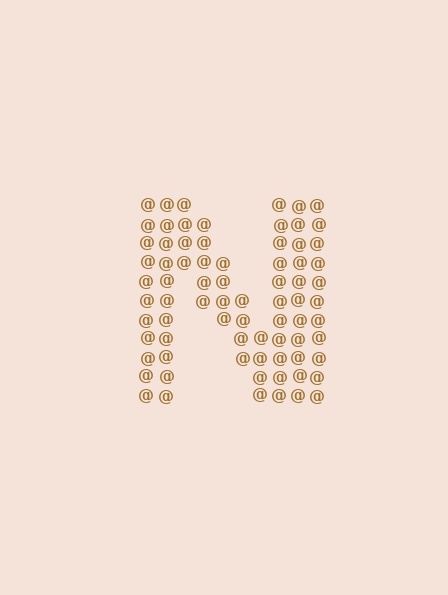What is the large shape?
The large shape is the letter N.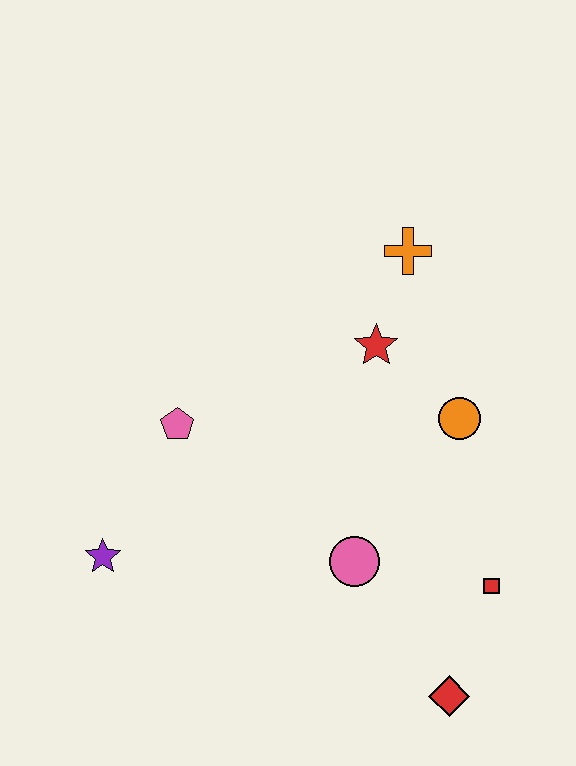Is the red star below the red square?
No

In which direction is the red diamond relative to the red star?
The red diamond is below the red star.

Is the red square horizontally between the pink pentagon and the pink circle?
No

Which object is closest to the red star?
The orange cross is closest to the red star.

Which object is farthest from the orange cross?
The red diamond is farthest from the orange cross.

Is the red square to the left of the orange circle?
No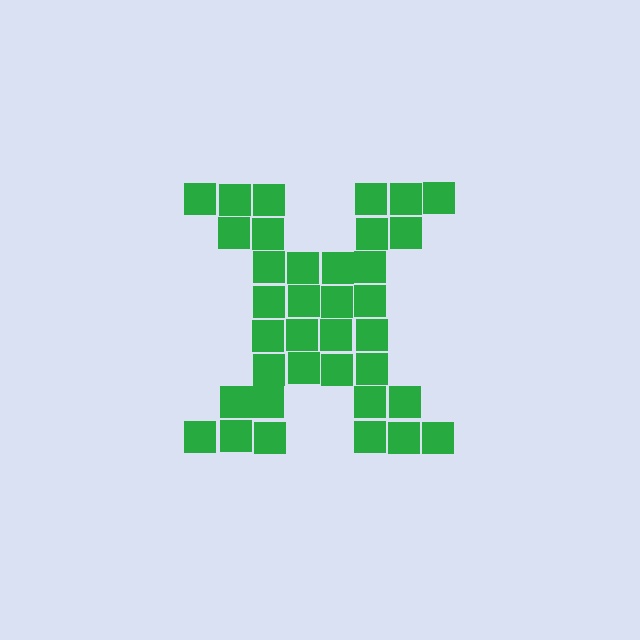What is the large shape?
The large shape is the letter X.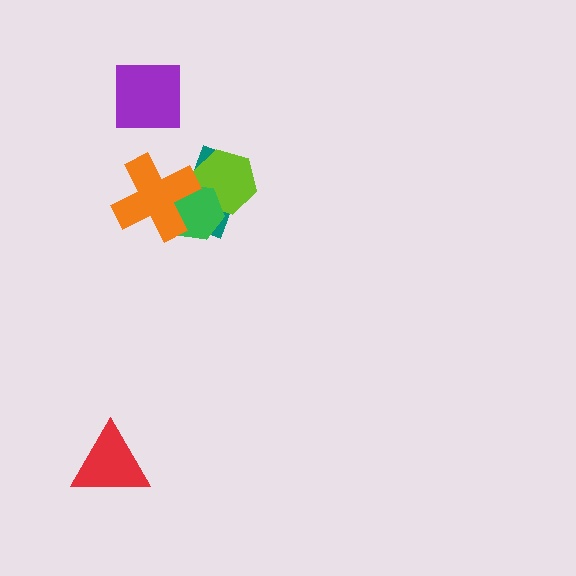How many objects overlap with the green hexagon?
3 objects overlap with the green hexagon.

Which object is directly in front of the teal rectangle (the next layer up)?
The lime hexagon is directly in front of the teal rectangle.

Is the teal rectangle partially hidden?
Yes, it is partially covered by another shape.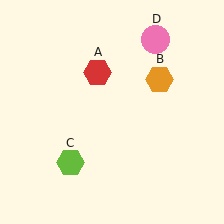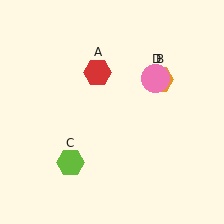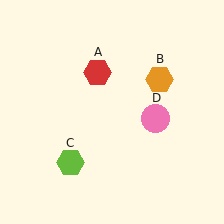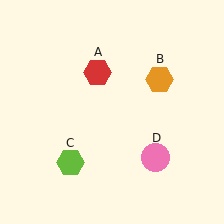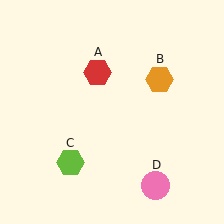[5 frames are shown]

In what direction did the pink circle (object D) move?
The pink circle (object D) moved down.